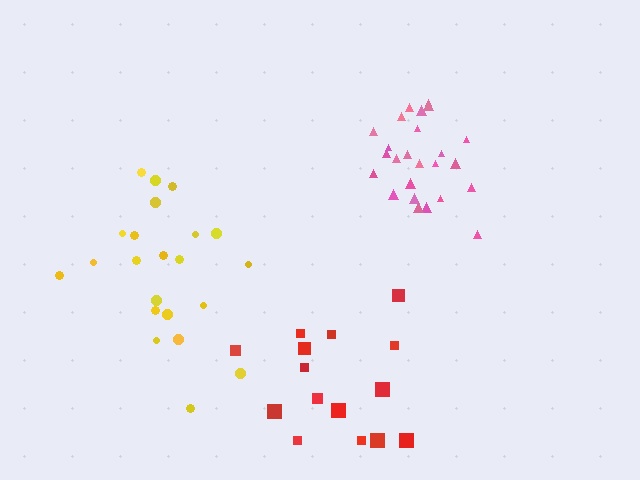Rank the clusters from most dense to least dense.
pink, red, yellow.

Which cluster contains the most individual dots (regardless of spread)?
Pink (25).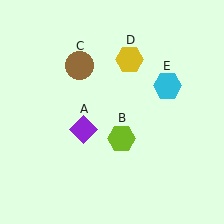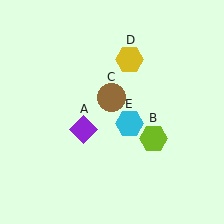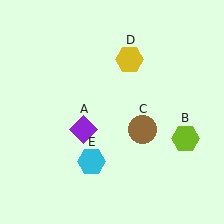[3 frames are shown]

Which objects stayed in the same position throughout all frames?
Purple diamond (object A) and yellow hexagon (object D) remained stationary.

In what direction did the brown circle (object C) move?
The brown circle (object C) moved down and to the right.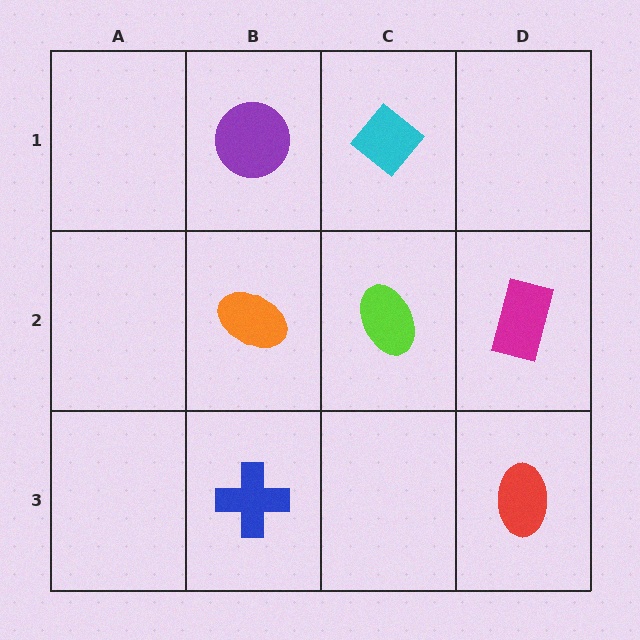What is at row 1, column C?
A cyan diamond.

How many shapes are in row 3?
2 shapes.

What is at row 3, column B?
A blue cross.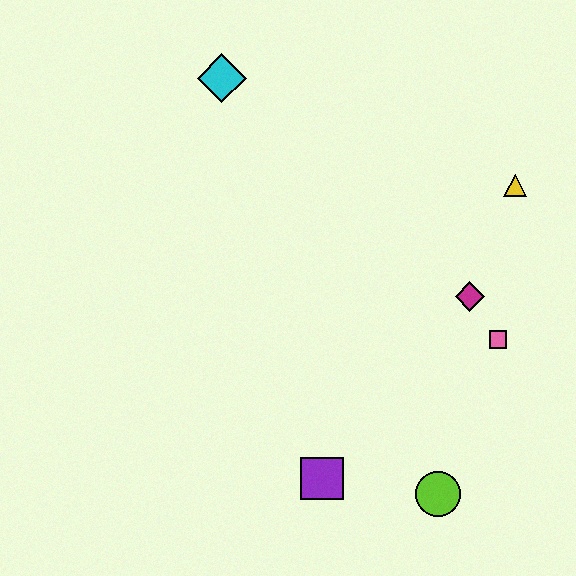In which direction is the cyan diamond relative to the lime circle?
The cyan diamond is above the lime circle.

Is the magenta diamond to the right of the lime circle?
Yes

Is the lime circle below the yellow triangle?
Yes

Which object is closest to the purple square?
The lime circle is closest to the purple square.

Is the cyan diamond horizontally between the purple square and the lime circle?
No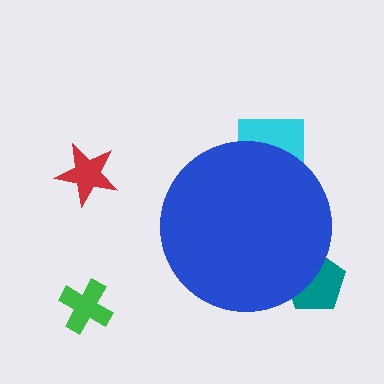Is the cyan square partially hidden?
Yes, the cyan square is partially hidden behind the blue circle.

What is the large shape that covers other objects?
A blue circle.